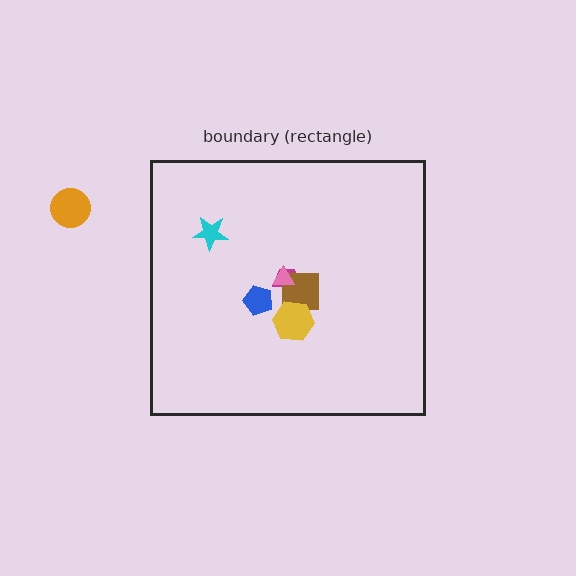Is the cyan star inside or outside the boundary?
Inside.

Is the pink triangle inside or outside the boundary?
Inside.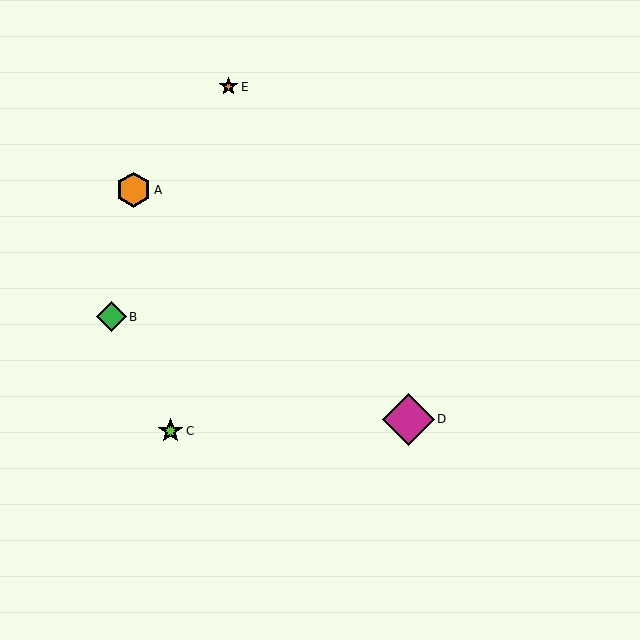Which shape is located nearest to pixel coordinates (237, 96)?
The orange star (labeled E) at (229, 87) is nearest to that location.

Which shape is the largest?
The magenta diamond (labeled D) is the largest.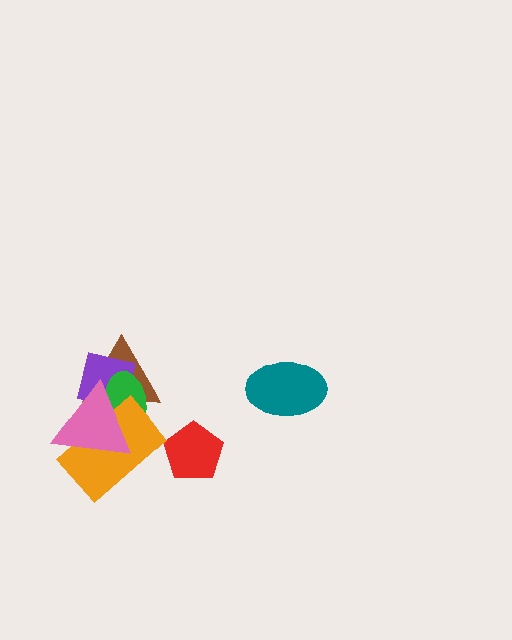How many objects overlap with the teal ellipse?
0 objects overlap with the teal ellipse.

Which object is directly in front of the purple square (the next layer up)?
The green ellipse is directly in front of the purple square.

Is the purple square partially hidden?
Yes, it is partially covered by another shape.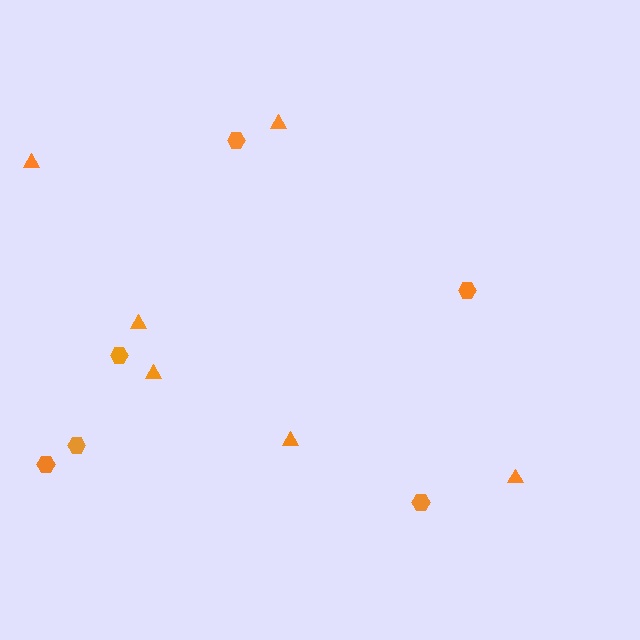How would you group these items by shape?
There are 2 groups: one group of triangles (6) and one group of hexagons (6).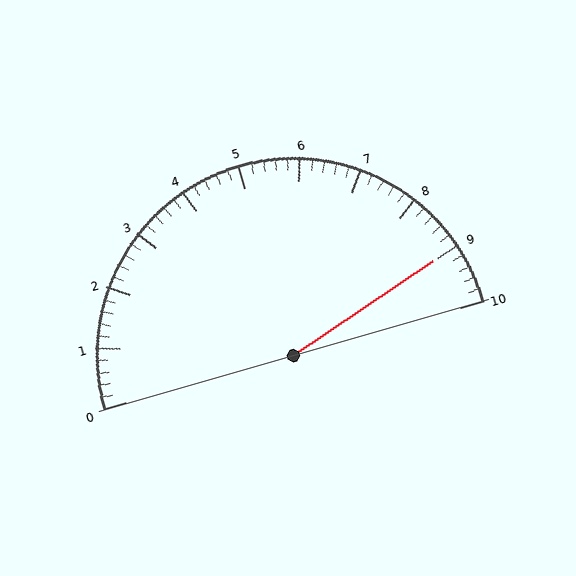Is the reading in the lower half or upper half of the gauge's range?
The reading is in the upper half of the range (0 to 10).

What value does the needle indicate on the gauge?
The needle indicates approximately 9.0.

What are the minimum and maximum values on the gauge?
The gauge ranges from 0 to 10.